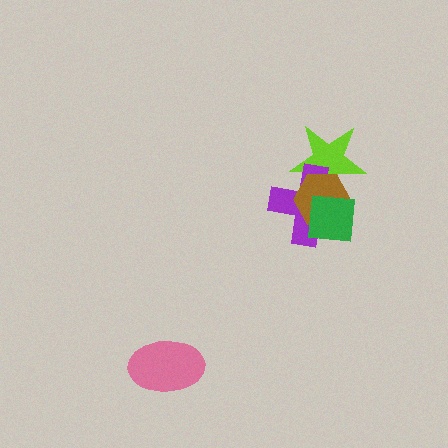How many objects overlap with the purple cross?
3 objects overlap with the purple cross.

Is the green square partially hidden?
No, no other shape covers it.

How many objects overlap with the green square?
3 objects overlap with the green square.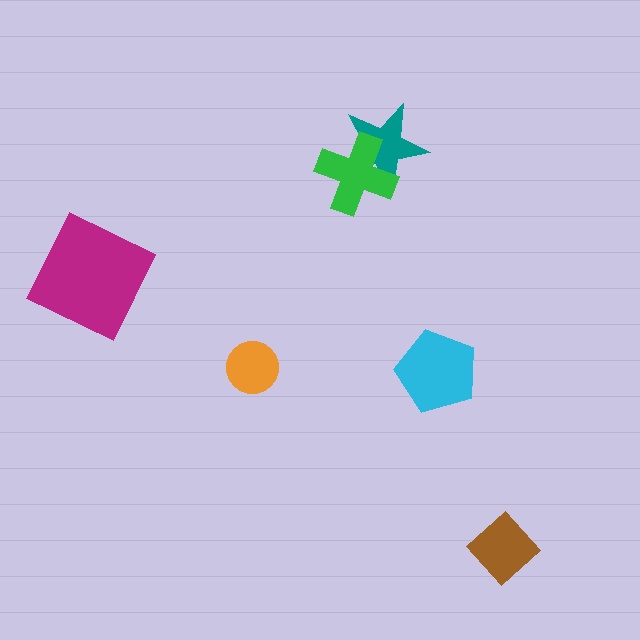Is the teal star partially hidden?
Yes, it is partially covered by another shape.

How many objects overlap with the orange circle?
0 objects overlap with the orange circle.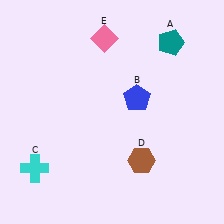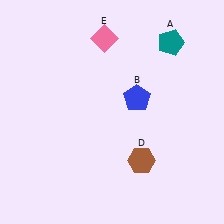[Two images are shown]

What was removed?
The cyan cross (C) was removed in Image 2.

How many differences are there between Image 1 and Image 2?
There is 1 difference between the two images.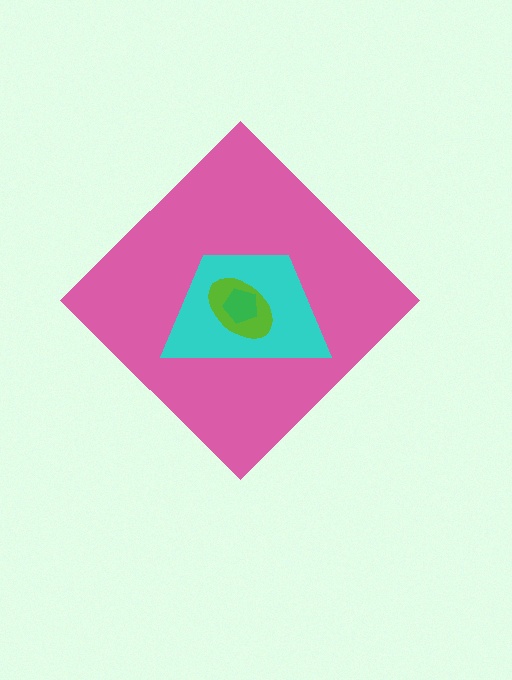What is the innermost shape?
The green pentagon.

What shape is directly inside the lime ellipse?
The green pentagon.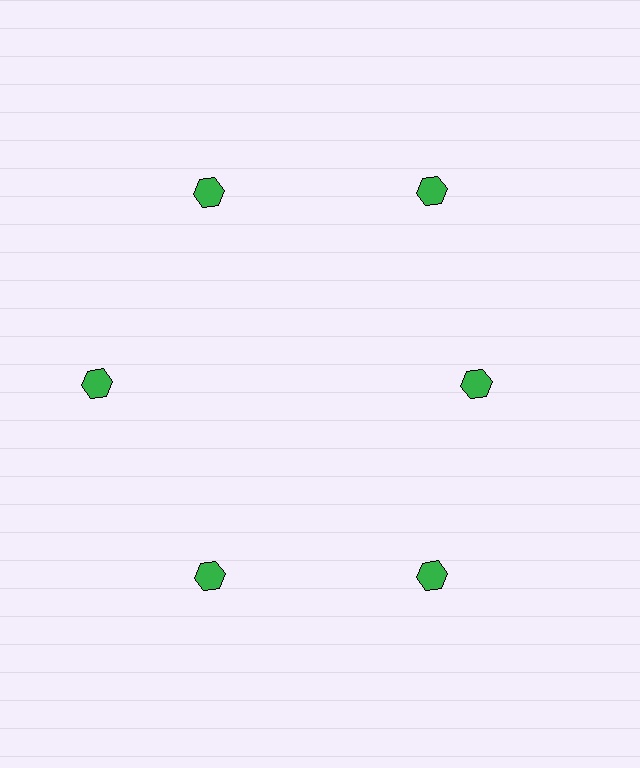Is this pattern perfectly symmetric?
No. The 6 green hexagons are arranged in a ring, but one element near the 3 o'clock position is pulled inward toward the center, breaking the 6-fold rotational symmetry.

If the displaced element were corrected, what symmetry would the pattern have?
It would have 6-fold rotational symmetry — the pattern would map onto itself every 60 degrees.